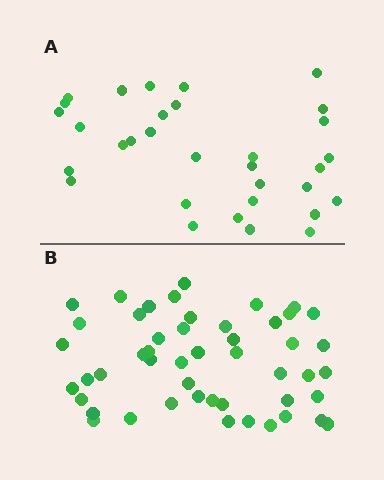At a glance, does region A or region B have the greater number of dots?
Region B (the bottom region) has more dots.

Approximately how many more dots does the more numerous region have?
Region B has approximately 15 more dots than region A.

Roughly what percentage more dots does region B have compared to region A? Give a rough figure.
About 55% more.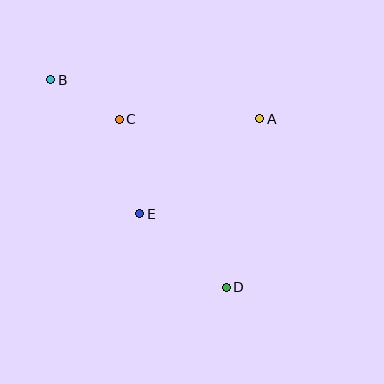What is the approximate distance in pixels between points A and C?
The distance between A and C is approximately 141 pixels.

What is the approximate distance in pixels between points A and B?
The distance between A and B is approximately 213 pixels.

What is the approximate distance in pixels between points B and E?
The distance between B and E is approximately 161 pixels.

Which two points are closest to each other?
Points B and C are closest to each other.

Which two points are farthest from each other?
Points B and D are farthest from each other.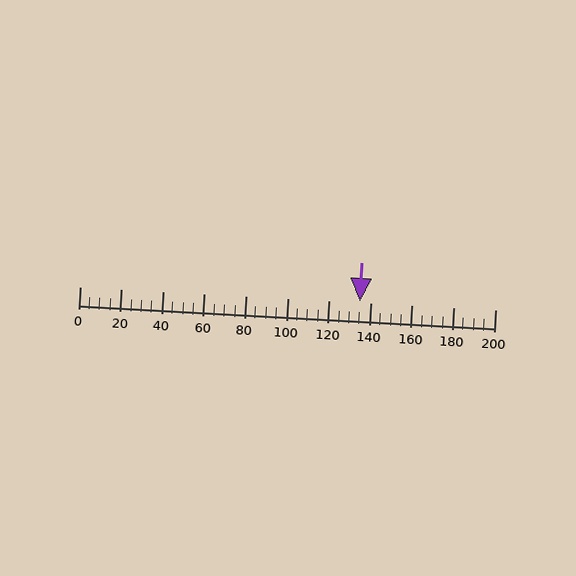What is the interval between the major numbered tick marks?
The major tick marks are spaced 20 units apart.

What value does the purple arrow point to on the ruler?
The purple arrow points to approximately 135.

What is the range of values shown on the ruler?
The ruler shows values from 0 to 200.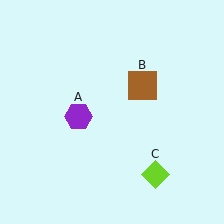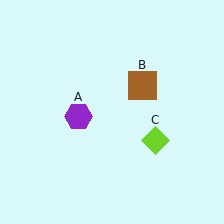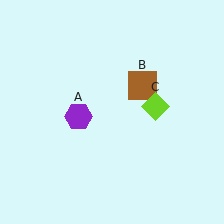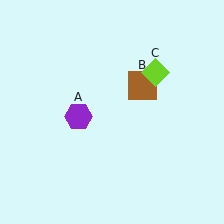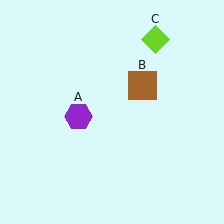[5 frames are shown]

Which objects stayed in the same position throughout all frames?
Purple hexagon (object A) and brown square (object B) remained stationary.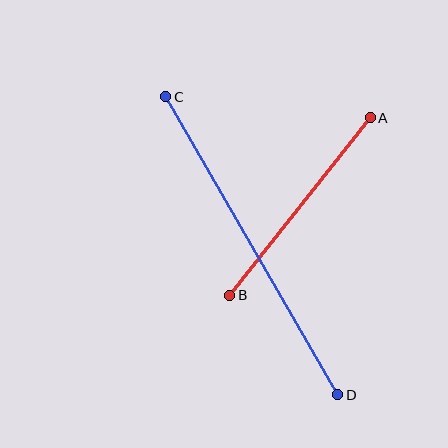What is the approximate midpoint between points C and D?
The midpoint is at approximately (252, 246) pixels.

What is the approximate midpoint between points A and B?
The midpoint is at approximately (300, 207) pixels.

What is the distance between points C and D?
The distance is approximately 344 pixels.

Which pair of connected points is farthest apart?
Points C and D are farthest apart.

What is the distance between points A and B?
The distance is approximately 226 pixels.